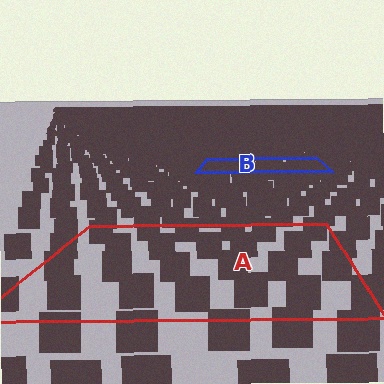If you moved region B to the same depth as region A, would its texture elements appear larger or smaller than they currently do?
They would appear larger. At a closer depth, the same texture elements are projected at a bigger on-screen size.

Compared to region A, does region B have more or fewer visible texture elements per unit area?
Region B has more texture elements per unit area — they are packed more densely because it is farther away.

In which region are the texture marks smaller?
The texture marks are smaller in region B, because it is farther away.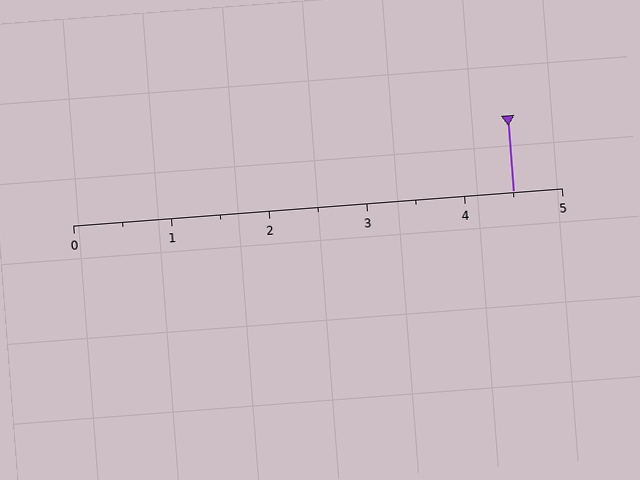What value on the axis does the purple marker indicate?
The marker indicates approximately 4.5.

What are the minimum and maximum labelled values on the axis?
The axis runs from 0 to 5.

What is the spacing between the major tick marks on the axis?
The major ticks are spaced 1 apart.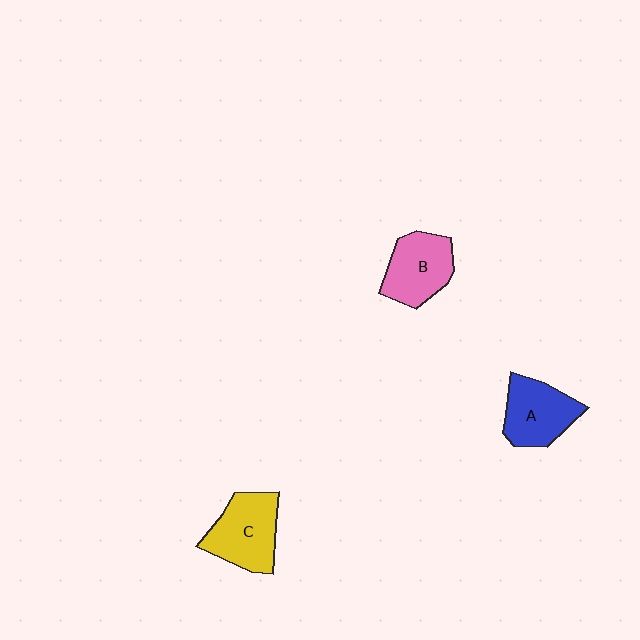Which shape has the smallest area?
Shape A (blue).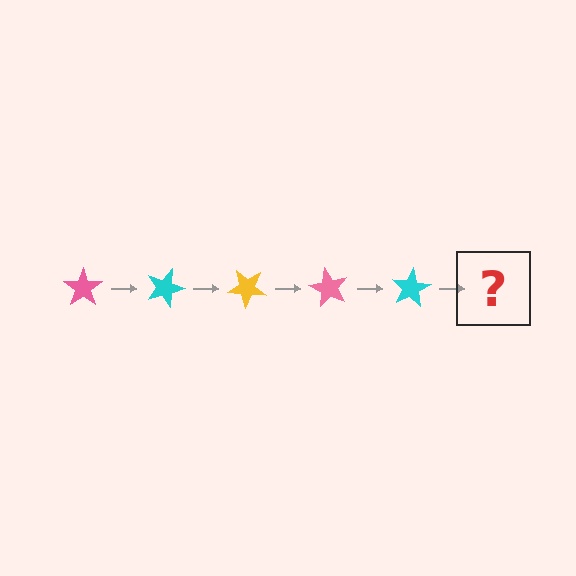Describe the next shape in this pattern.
It should be a yellow star, rotated 100 degrees from the start.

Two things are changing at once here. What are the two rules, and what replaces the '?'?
The two rules are that it rotates 20 degrees each step and the color cycles through pink, cyan, and yellow. The '?' should be a yellow star, rotated 100 degrees from the start.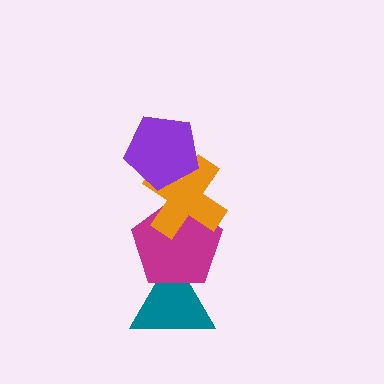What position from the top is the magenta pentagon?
The magenta pentagon is 3rd from the top.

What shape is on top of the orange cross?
The purple pentagon is on top of the orange cross.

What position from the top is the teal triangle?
The teal triangle is 4th from the top.